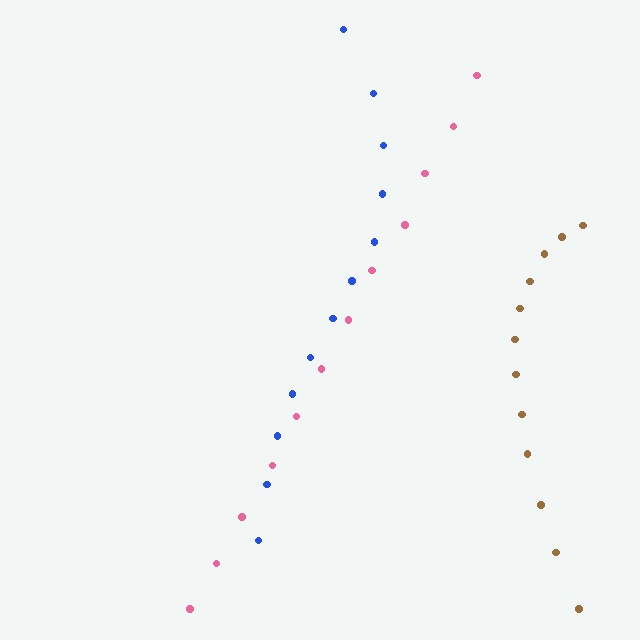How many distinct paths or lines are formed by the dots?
There are 3 distinct paths.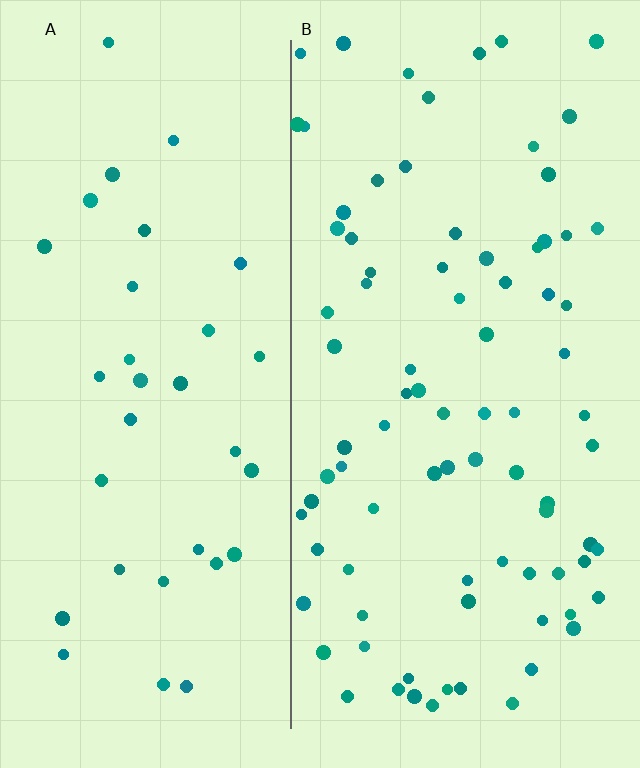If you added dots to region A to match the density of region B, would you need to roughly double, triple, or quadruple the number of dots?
Approximately double.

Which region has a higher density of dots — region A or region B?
B (the right).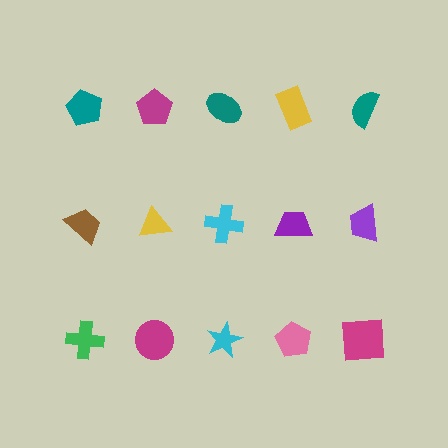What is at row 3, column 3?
A cyan star.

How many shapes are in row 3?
5 shapes.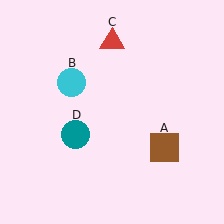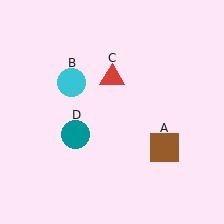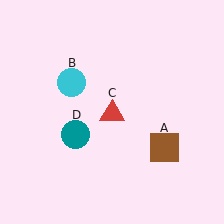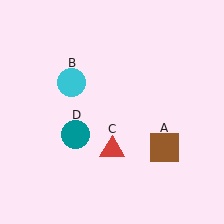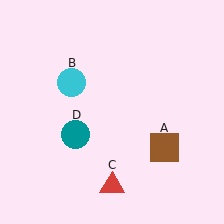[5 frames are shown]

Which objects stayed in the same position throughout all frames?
Brown square (object A) and cyan circle (object B) and teal circle (object D) remained stationary.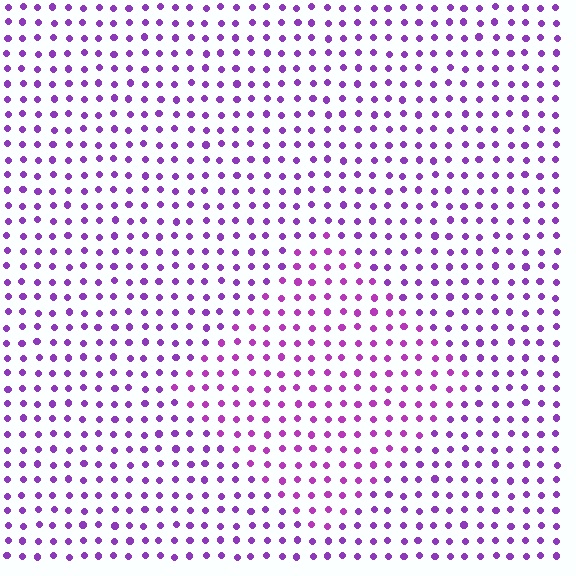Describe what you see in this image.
The image is filled with small purple elements in a uniform arrangement. A diamond-shaped region is visible where the elements are tinted to a slightly different hue, forming a subtle color boundary.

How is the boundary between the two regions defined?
The boundary is defined purely by a slight shift in hue (about 20 degrees). Spacing, size, and orientation are identical on both sides.